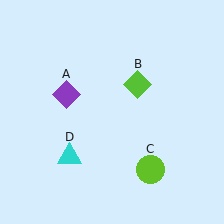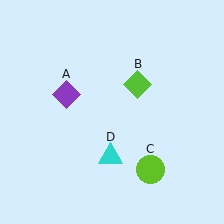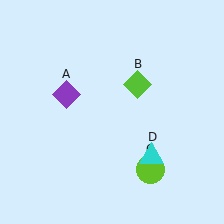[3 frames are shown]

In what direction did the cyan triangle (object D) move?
The cyan triangle (object D) moved right.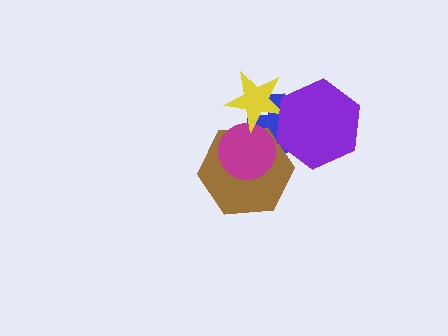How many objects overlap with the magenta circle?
3 objects overlap with the magenta circle.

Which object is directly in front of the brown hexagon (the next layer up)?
The magenta circle is directly in front of the brown hexagon.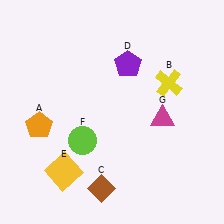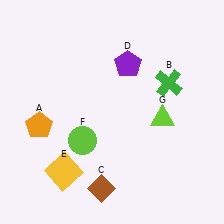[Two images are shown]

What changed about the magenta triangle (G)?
In Image 1, G is magenta. In Image 2, it changed to lime.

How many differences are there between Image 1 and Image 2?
There are 2 differences between the two images.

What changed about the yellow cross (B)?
In Image 1, B is yellow. In Image 2, it changed to green.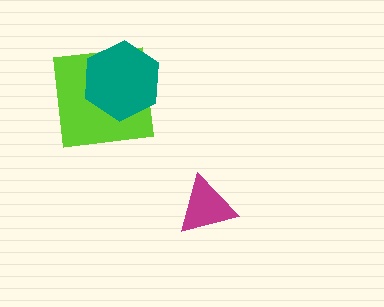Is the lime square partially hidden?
Yes, it is partially covered by another shape.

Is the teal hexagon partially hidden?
No, no other shape covers it.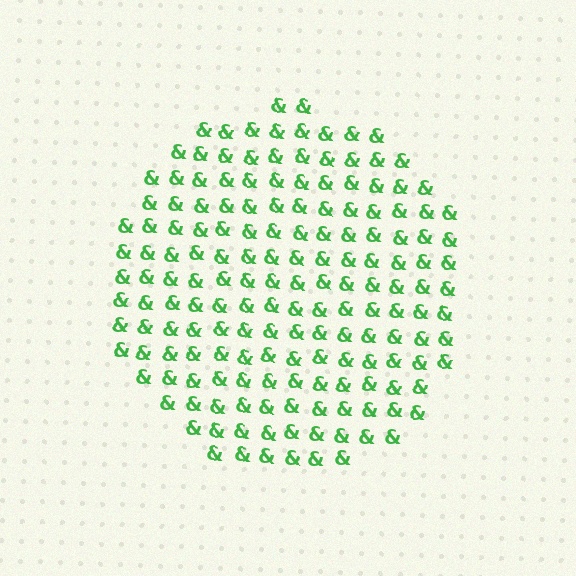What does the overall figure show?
The overall figure shows a circle.